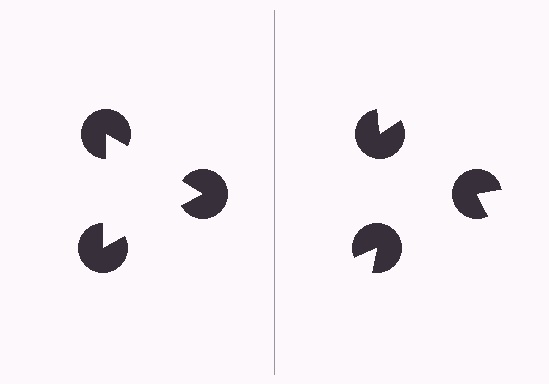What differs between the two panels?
The pac-man discs are positioned identically on both sides; only the wedge orientations differ. On the left they align to a triangle; on the right they are misaligned.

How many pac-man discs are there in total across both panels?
6 — 3 on each side.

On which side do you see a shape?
An illusory triangle appears on the left side. On the right side the wedge cuts are rotated, so no coherent shape forms.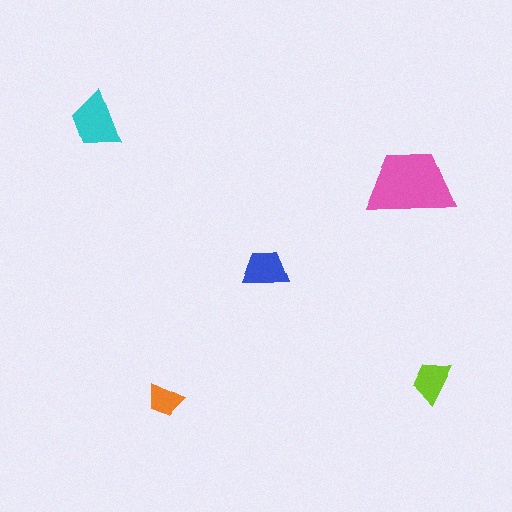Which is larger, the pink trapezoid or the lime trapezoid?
The pink one.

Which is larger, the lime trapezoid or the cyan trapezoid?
The cyan one.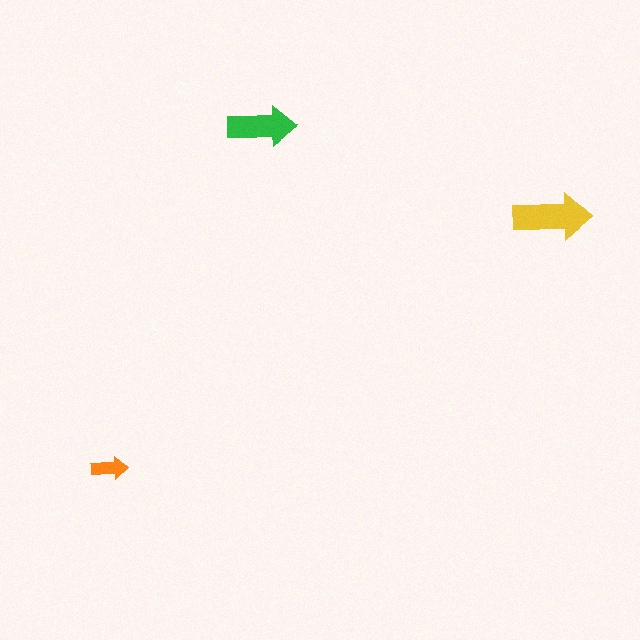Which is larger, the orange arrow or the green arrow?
The green one.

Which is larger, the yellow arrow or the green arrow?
The yellow one.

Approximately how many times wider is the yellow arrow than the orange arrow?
About 2 times wider.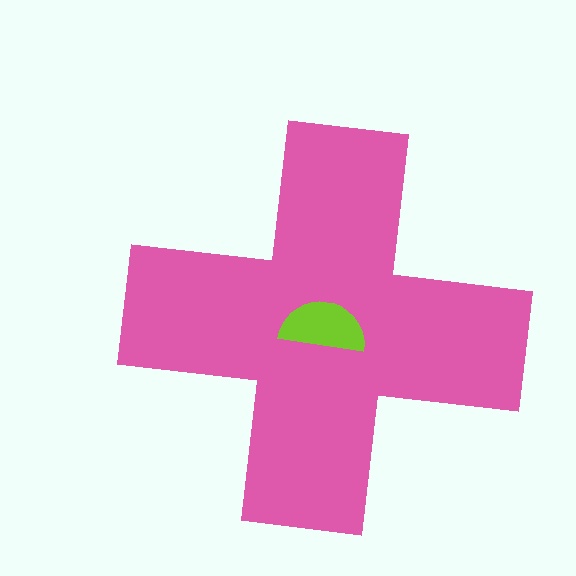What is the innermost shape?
The lime semicircle.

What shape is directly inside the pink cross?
The lime semicircle.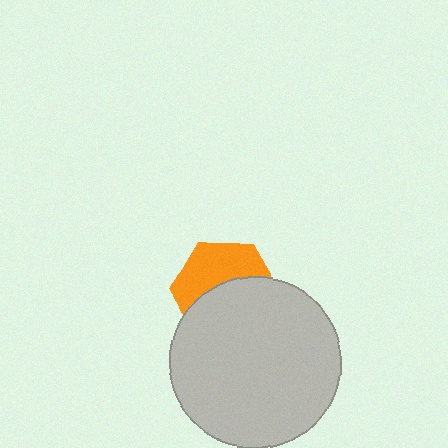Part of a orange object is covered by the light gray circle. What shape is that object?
It is a hexagon.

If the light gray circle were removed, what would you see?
You would see the complete orange hexagon.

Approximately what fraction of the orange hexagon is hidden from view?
Roughly 55% of the orange hexagon is hidden behind the light gray circle.